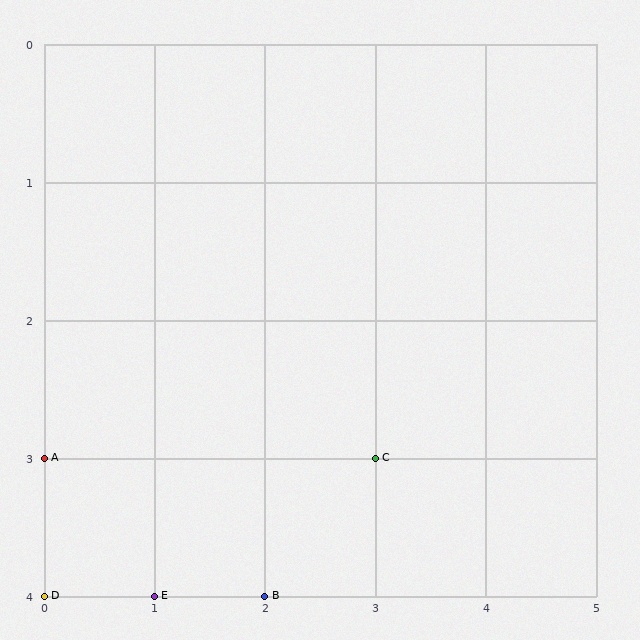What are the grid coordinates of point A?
Point A is at grid coordinates (0, 3).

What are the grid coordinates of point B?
Point B is at grid coordinates (2, 4).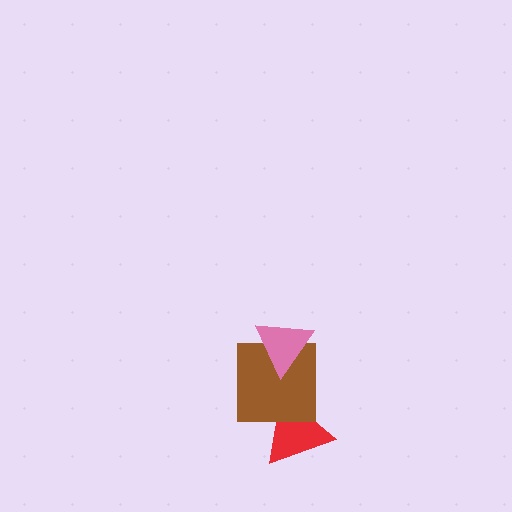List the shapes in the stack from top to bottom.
From top to bottom: the pink triangle, the brown square, the red triangle.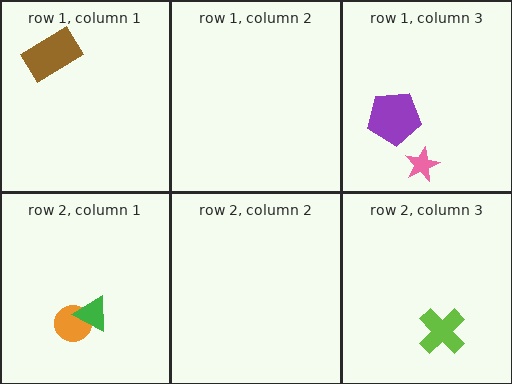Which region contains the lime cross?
The row 2, column 3 region.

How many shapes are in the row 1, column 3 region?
2.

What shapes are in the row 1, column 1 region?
The brown rectangle.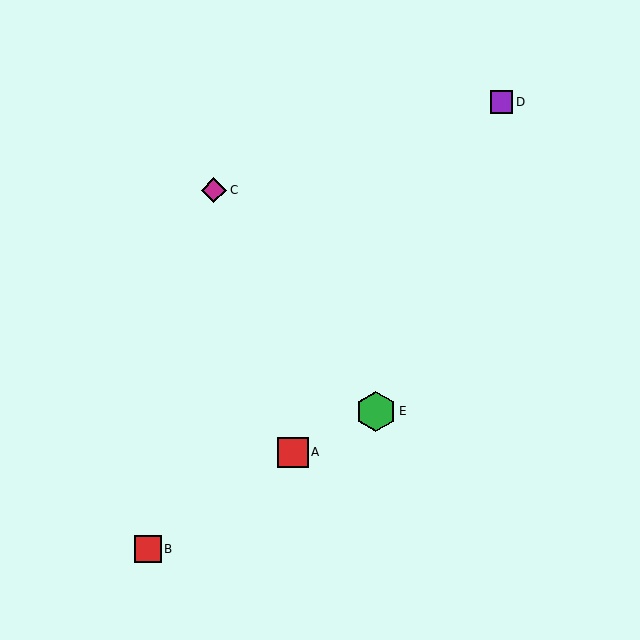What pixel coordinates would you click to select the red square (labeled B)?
Click at (148, 549) to select the red square B.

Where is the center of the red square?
The center of the red square is at (148, 549).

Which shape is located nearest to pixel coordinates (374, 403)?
The green hexagon (labeled E) at (376, 411) is nearest to that location.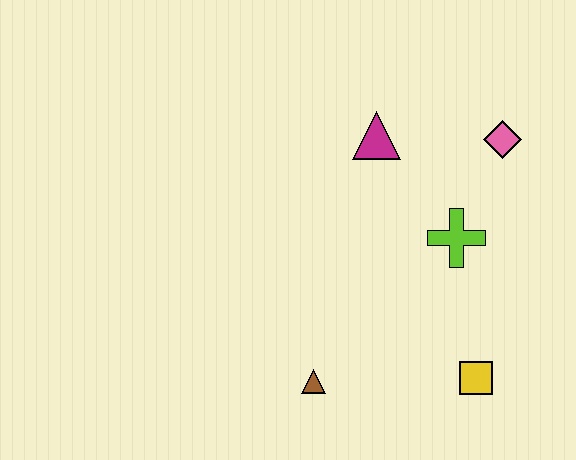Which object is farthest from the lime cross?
The brown triangle is farthest from the lime cross.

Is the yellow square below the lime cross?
Yes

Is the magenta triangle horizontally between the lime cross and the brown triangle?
Yes